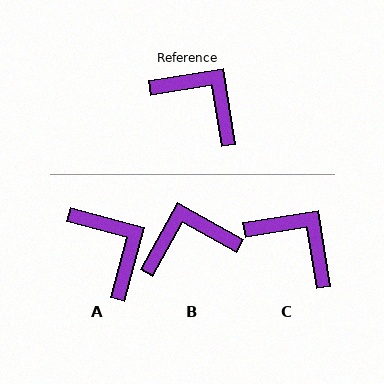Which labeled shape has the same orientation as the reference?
C.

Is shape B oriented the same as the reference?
No, it is off by about 52 degrees.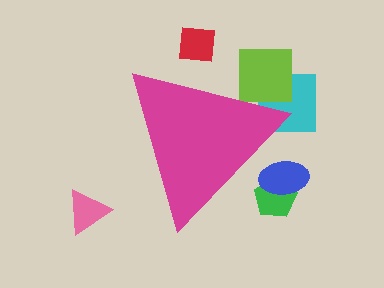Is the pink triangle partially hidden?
No, the pink triangle is fully visible.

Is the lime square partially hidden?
Yes, the lime square is partially hidden behind the magenta triangle.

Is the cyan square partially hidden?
Yes, the cyan square is partially hidden behind the magenta triangle.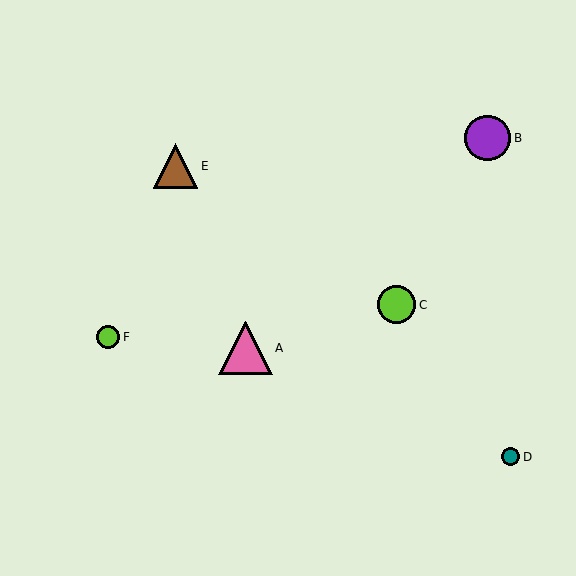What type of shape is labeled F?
Shape F is a lime circle.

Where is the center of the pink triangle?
The center of the pink triangle is at (246, 348).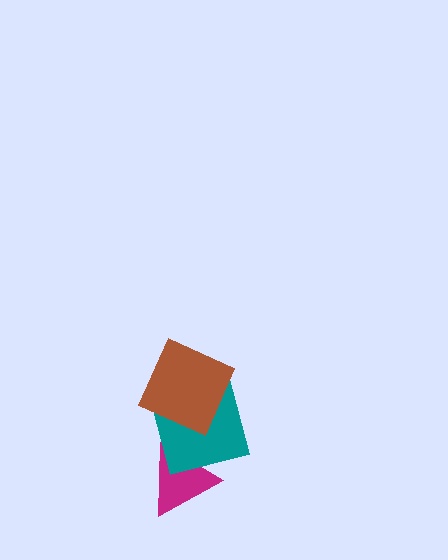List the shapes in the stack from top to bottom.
From top to bottom: the brown square, the teal square, the magenta triangle.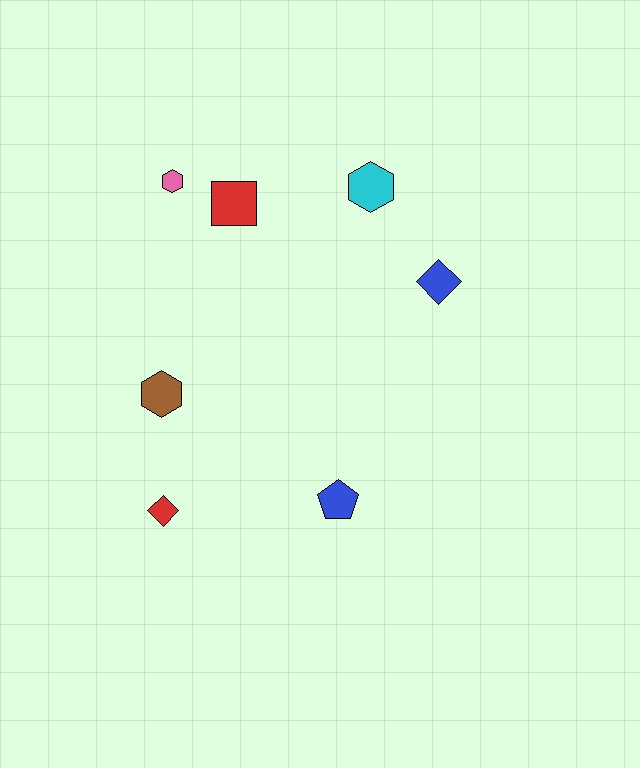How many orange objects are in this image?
There are no orange objects.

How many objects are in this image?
There are 7 objects.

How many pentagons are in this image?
There is 1 pentagon.